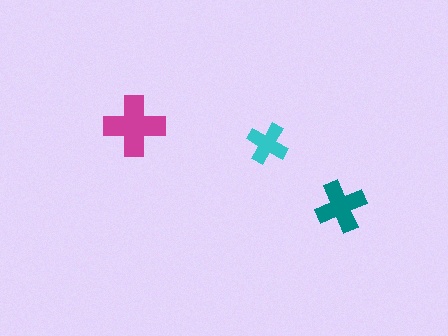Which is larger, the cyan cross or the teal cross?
The teal one.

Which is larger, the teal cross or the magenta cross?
The magenta one.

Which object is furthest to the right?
The teal cross is rightmost.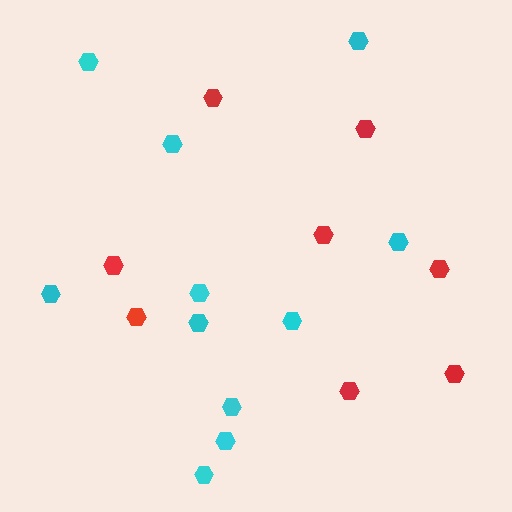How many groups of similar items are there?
There are 2 groups: one group of cyan hexagons (11) and one group of red hexagons (8).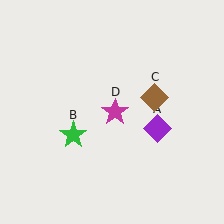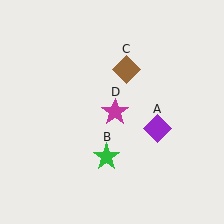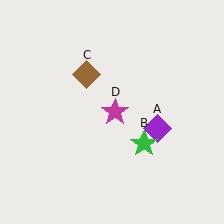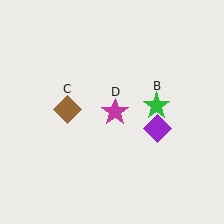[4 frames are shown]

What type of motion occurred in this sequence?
The green star (object B), brown diamond (object C) rotated counterclockwise around the center of the scene.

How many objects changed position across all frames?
2 objects changed position: green star (object B), brown diamond (object C).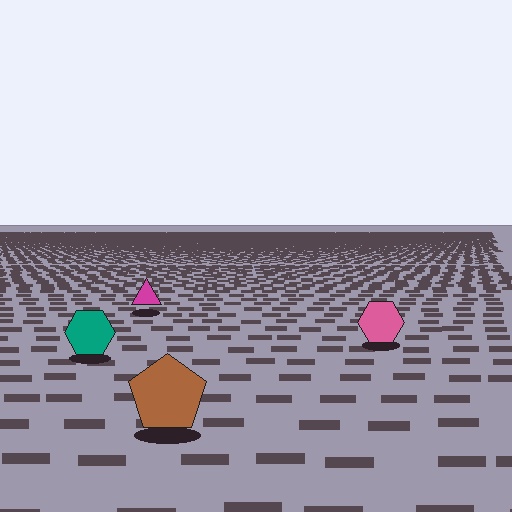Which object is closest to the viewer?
The brown pentagon is closest. The texture marks near it are larger and more spread out.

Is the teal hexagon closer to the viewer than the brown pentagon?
No. The brown pentagon is closer — you can tell from the texture gradient: the ground texture is coarser near it.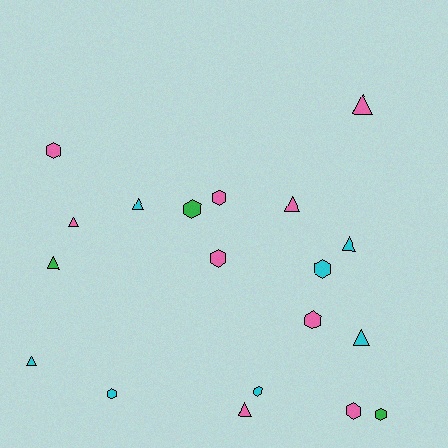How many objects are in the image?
There are 19 objects.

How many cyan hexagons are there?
There are 3 cyan hexagons.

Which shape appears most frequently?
Hexagon, with 10 objects.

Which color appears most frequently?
Pink, with 9 objects.